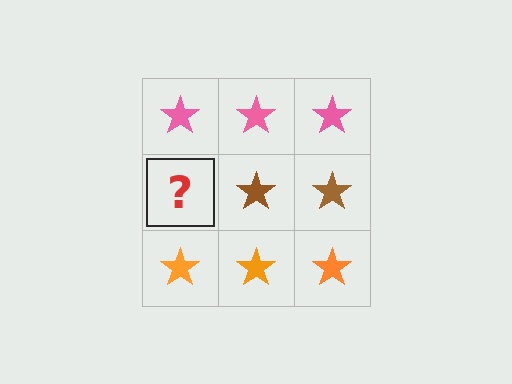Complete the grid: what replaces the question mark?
The question mark should be replaced with a brown star.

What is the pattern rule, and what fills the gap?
The rule is that each row has a consistent color. The gap should be filled with a brown star.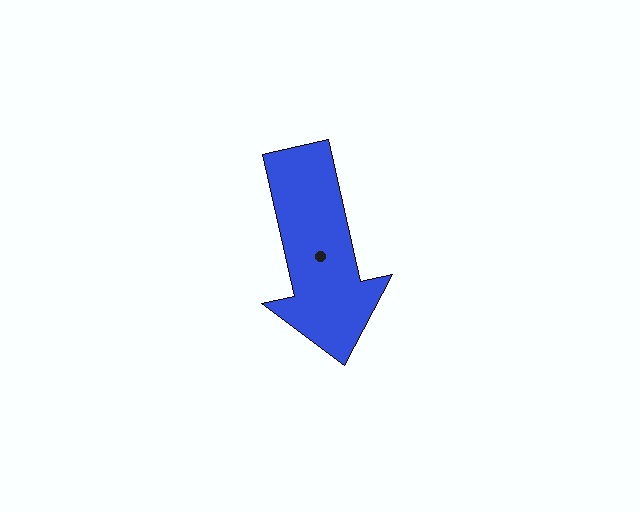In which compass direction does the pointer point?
South.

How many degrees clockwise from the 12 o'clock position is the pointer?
Approximately 167 degrees.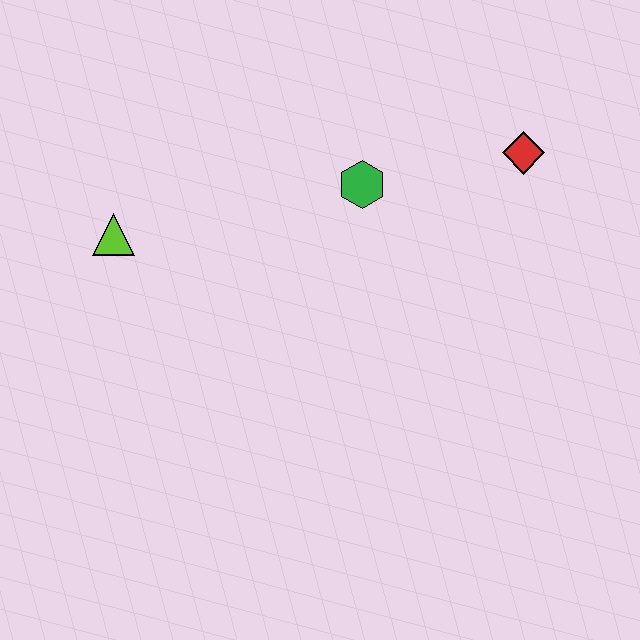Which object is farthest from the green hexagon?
The lime triangle is farthest from the green hexagon.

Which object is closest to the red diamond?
The green hexagon is closest to the red diamond.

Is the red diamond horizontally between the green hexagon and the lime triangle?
No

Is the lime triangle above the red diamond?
No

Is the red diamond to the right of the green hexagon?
Yes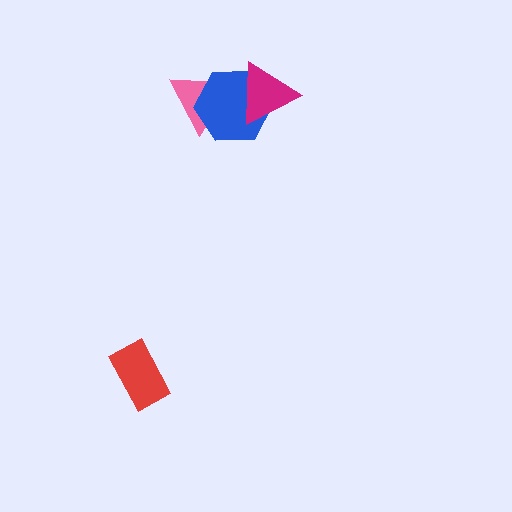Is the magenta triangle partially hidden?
No, no other shape covers it.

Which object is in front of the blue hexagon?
The magenta triangle is in front of the blue hexagon.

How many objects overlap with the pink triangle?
2 objects overlap with the pink triangle.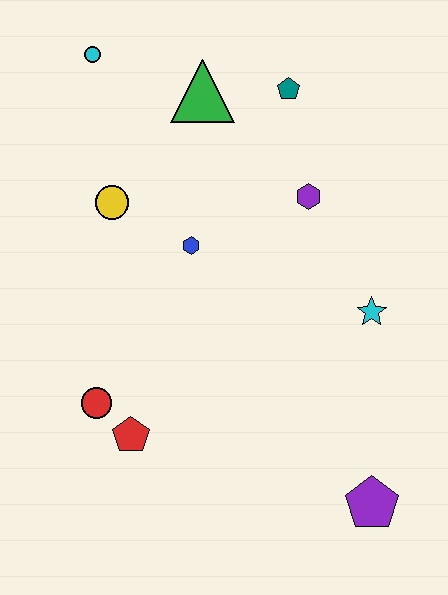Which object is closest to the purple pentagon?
The cyan star is closest to the purple pentagon.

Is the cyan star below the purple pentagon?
No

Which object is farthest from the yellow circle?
The purple pentagon is farthest from the yellow circle.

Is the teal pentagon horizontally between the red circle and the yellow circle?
No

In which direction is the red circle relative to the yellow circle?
The red circle is below the yellow circle.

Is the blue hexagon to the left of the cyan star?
Yes